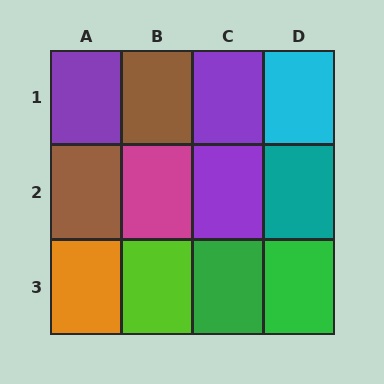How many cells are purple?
3 cells are purple.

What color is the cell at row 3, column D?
Green.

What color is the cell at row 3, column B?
Lime.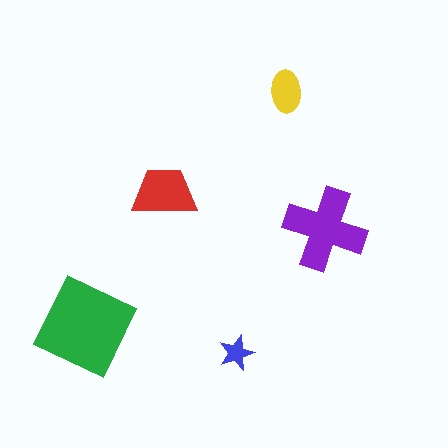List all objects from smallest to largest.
The blue star, the yellow ellipse, the red trapezoid, the purple cross, the green square.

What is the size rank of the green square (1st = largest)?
1st.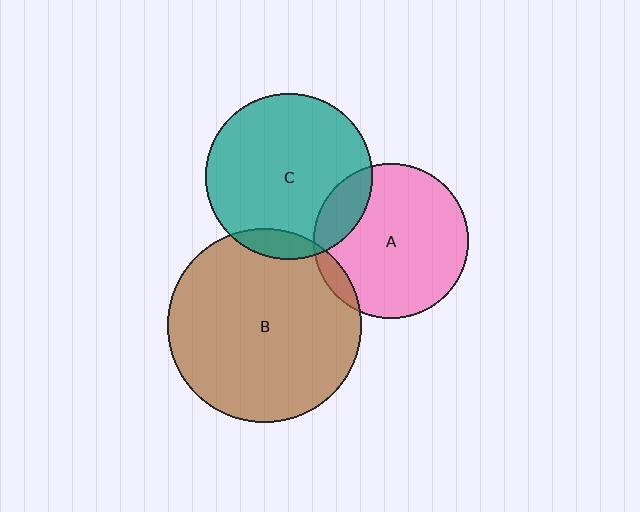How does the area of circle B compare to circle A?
Approximately 1.6 times.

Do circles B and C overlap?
Yes.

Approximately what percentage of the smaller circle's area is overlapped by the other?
Approximately 10%.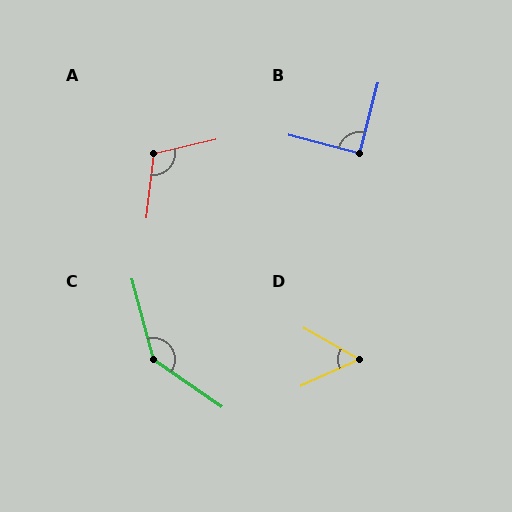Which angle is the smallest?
D, at approximately 53 degrees.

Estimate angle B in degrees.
Approximately 90 degrees.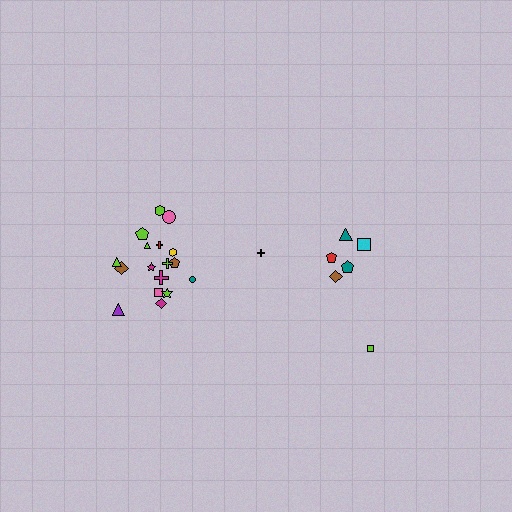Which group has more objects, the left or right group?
The left group.